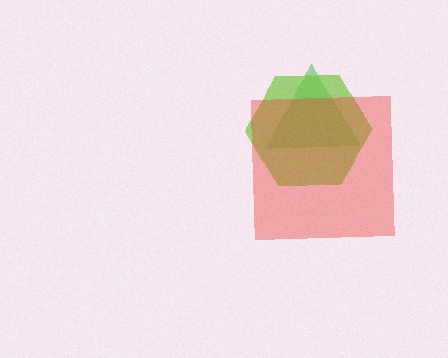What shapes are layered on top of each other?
The layered shapes are: a green triangle, a lime hexagon, a red square.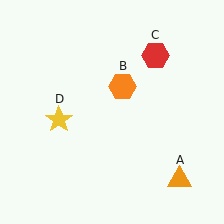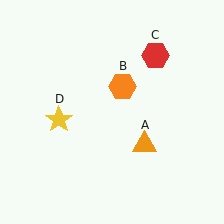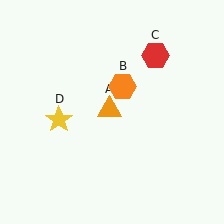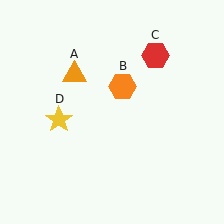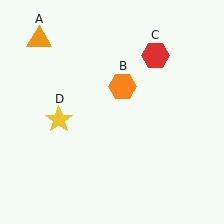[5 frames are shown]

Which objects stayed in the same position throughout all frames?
Orange hexagon (object B) and red hexagon (object C) and yellow star (object D) remained stationary.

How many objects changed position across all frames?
1 object changed position: orange triangle (object A).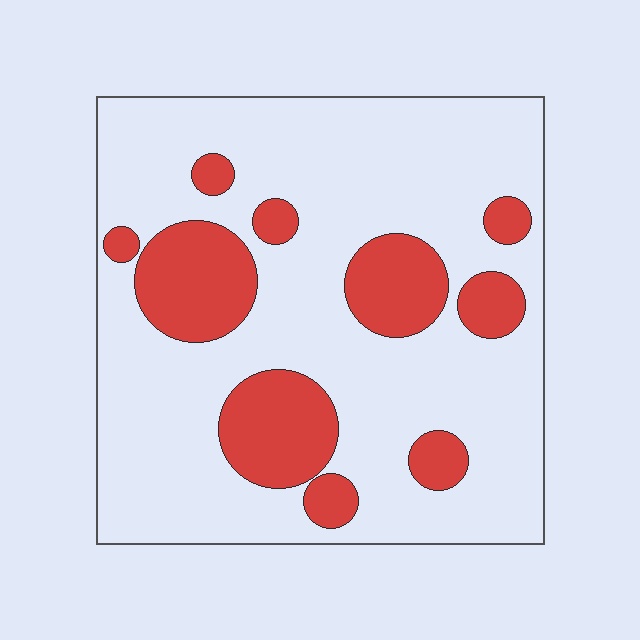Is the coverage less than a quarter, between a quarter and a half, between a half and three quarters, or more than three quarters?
Less than a quarter.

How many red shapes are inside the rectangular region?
10.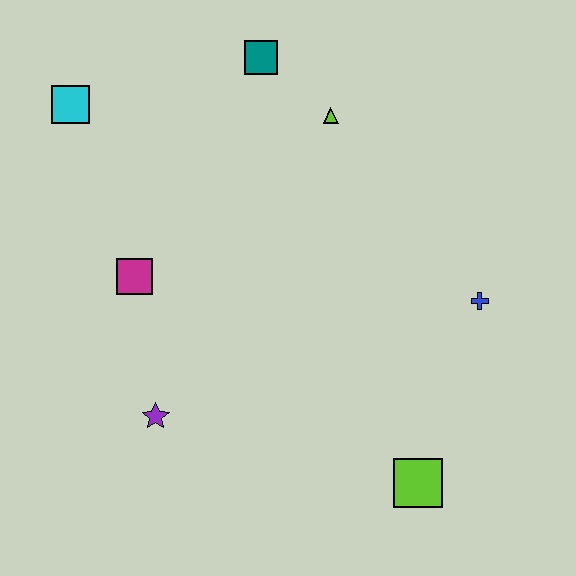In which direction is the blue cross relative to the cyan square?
The blue cross is to the right of the cyan square.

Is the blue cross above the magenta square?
No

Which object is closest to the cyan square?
The magenta square is closest to the cyan square.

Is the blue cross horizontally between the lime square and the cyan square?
No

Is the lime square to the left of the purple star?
No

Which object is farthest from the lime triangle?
The lime square is farthest from the lime triangle.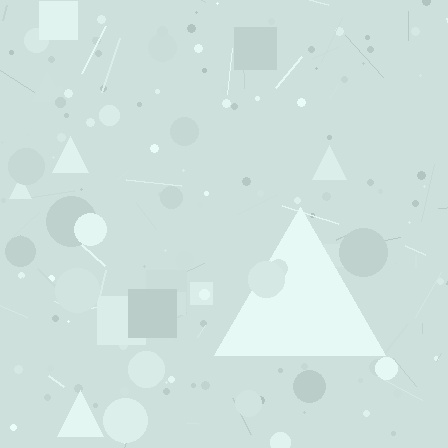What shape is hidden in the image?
A triangle is hidden in the image.